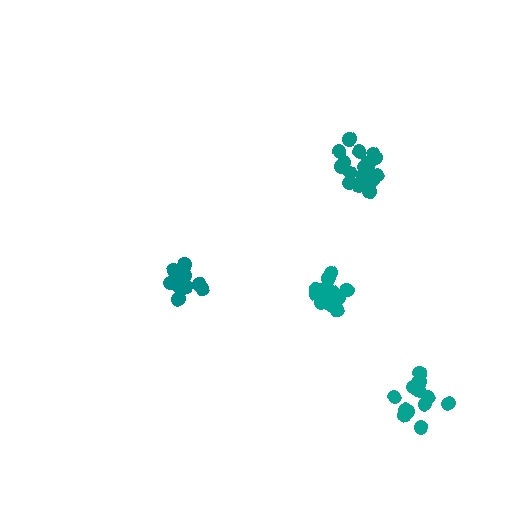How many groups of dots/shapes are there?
There are 4 groups.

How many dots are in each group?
Group 1: 12 dots, Group 2: 13 dots, Group 3: 18 dots, Group 4: 14 dots (57 total).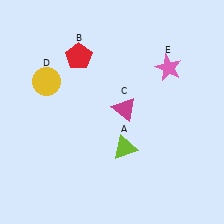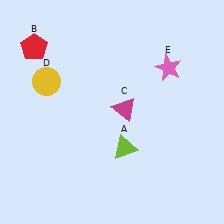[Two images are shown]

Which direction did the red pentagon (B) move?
The red pentagon (B) moved left.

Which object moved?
The red pentagon (B) moved left.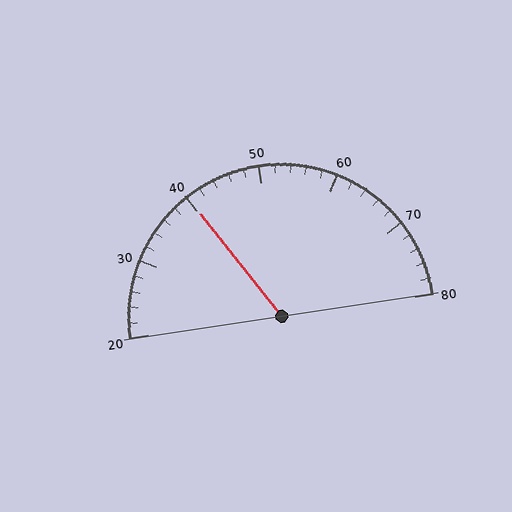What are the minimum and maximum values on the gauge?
The gauge ranges from 20 to 80.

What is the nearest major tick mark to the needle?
The nearest major tick mark is 40.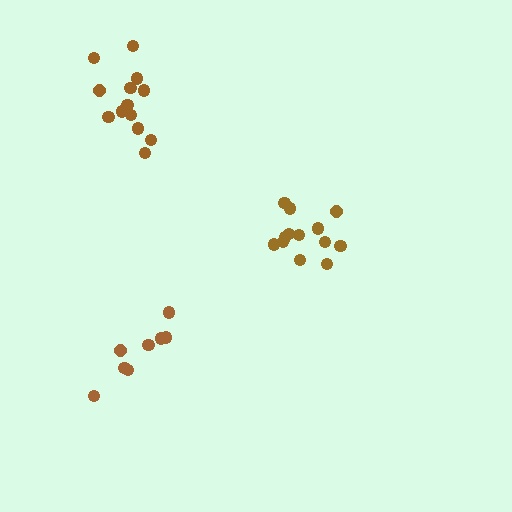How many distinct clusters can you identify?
There are 3 distinct clusters.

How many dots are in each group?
Group 1: 8 dots, Group 2: 13 dots, Group 3: 13 dots (34 total).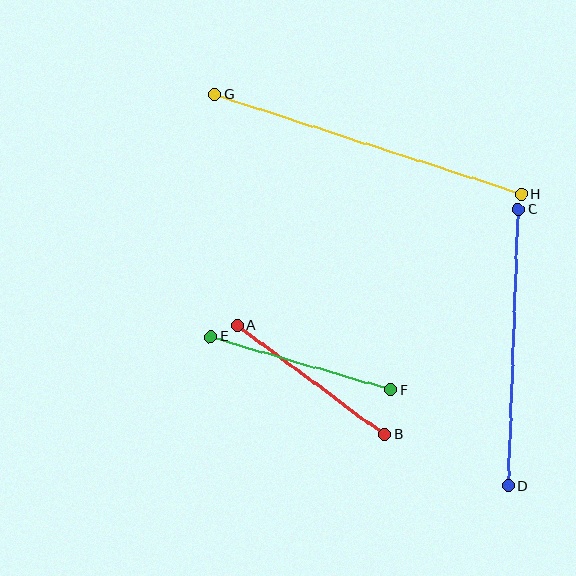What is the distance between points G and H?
The distance is approximately 322 pixels.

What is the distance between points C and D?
The distance is approximately 276 pixels.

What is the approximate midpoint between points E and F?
The midpoint is at approximately (301, 363) pixels.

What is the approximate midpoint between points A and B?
The midpoint is at approximately (311, 380) pixels.